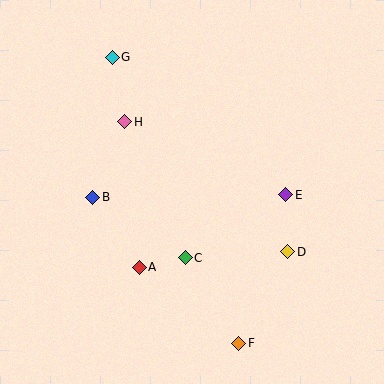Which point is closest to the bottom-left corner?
Point A is closest to the bottom-left corner.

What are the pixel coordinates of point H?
Point H is at (125, 122).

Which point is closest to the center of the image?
Point C at (185, 258) is closest to the center.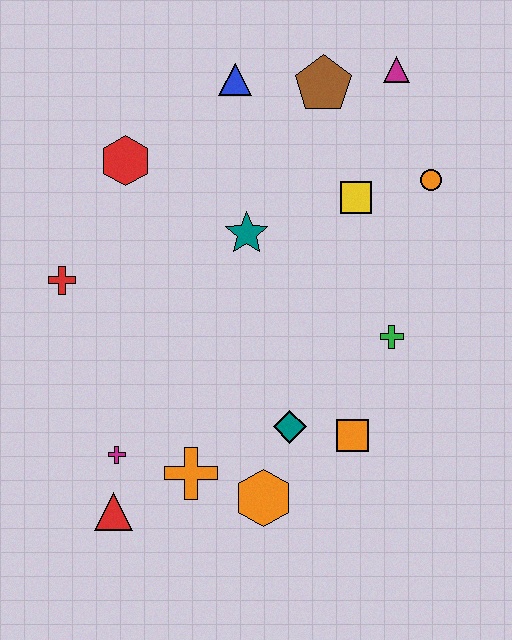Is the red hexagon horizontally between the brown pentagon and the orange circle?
No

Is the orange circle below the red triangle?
No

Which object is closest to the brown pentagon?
The magenta triangle is closest to the brown pentagon.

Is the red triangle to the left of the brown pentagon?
Yes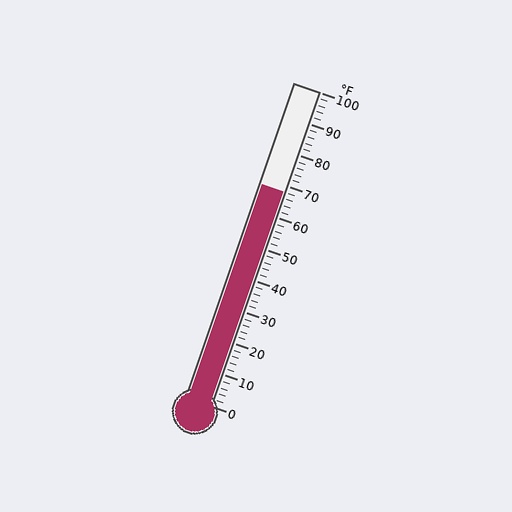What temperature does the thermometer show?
The thermometer shows approximately 68°F.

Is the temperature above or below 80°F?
The temperature is below 80°F.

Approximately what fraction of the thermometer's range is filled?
The thermometer is filled to approximately 70% of its range.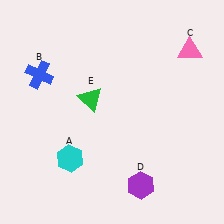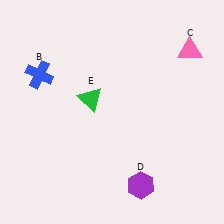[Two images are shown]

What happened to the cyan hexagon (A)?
The cyan hexagon (A) was removed in Image 2. It was in the bottom-left area of Image 1.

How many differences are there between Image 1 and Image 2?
There is 1 difference between the two images.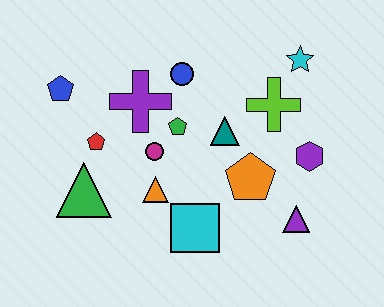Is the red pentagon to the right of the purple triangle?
No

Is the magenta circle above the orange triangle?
Yes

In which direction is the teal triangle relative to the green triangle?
The teal triangle is to the right of the green triangle.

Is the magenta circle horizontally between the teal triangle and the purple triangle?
No